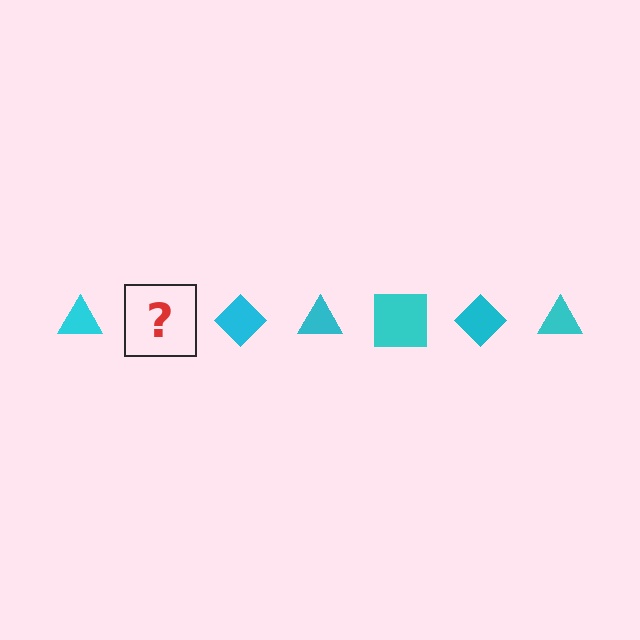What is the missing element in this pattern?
The missing element is a cyan square.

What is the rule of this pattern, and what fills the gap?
The rule is that the pattern cycles through triangle, square, diamond shapes in cyan. The gap should be filled with a cyan square.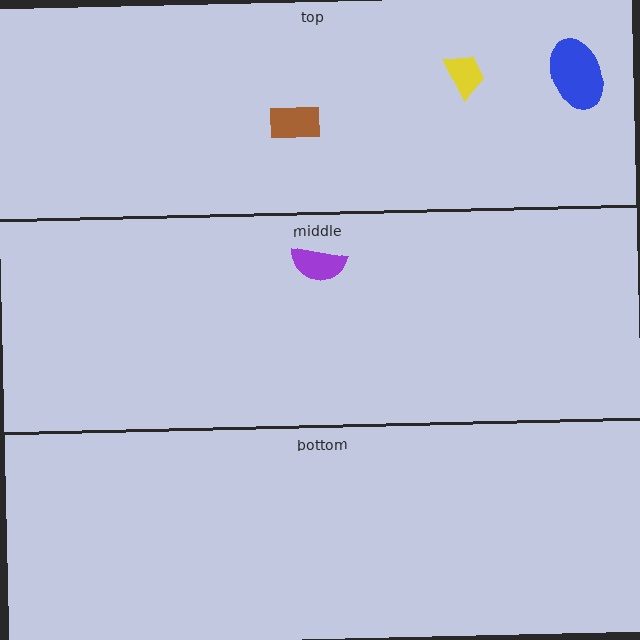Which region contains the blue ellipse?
The top region.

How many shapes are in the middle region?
1.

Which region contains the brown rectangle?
The top region.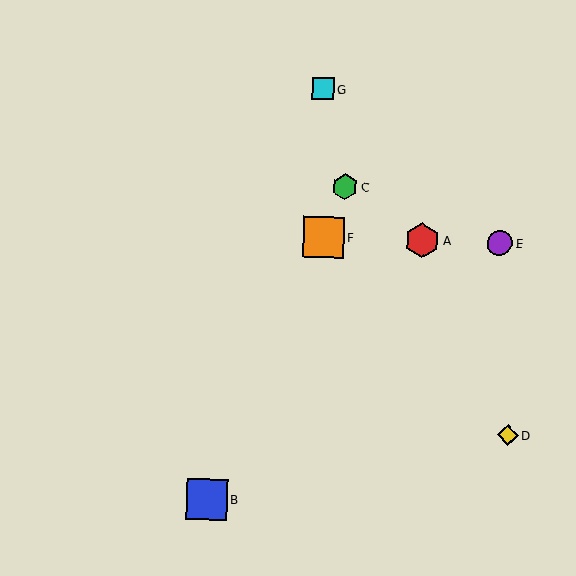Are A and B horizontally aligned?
No, A is at y≈241 and B is at y≈499.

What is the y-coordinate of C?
Object C is at y≈187.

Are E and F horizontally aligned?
Yes, both are at y≈243.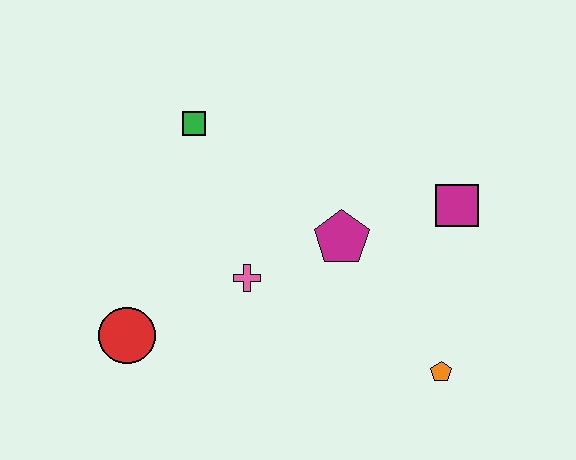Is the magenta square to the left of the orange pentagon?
No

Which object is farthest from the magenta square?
The red circle is farthest from the magenta square.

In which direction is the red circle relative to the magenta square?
The red circle is to the left of the magenta square.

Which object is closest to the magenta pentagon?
The pink cross is closest to the magenta pentagon.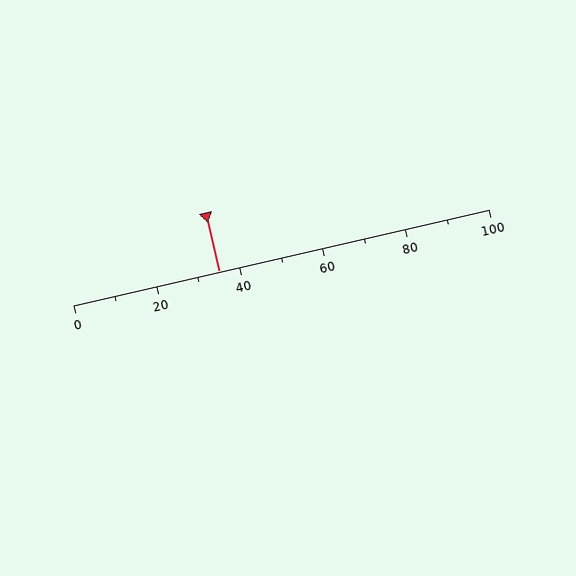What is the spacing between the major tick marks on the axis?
The major ticks are spaced 20 apart.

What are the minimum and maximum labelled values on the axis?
The axis runs from 0 to 100.